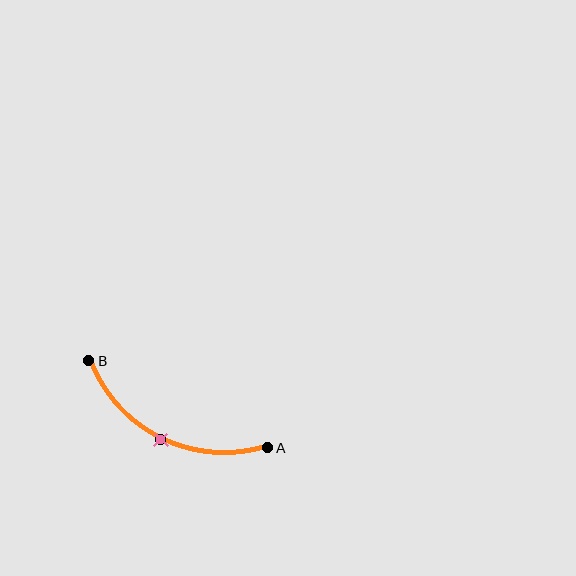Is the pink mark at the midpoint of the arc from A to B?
Yes. The pink mark lies on the arc at equal arc-length from both A and B — it is the arc midpoint.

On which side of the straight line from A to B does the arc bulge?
The arc bulges below the straight line connecting A and B.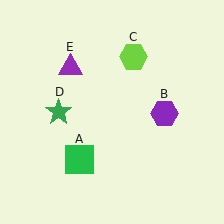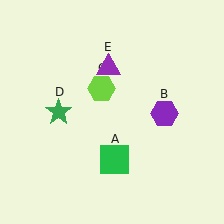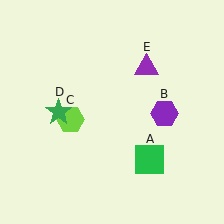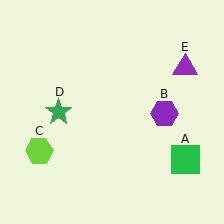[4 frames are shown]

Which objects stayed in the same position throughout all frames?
Purple hexagon (object B) and green star (object D) remained stationary.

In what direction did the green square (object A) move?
The green square (object A) moved right.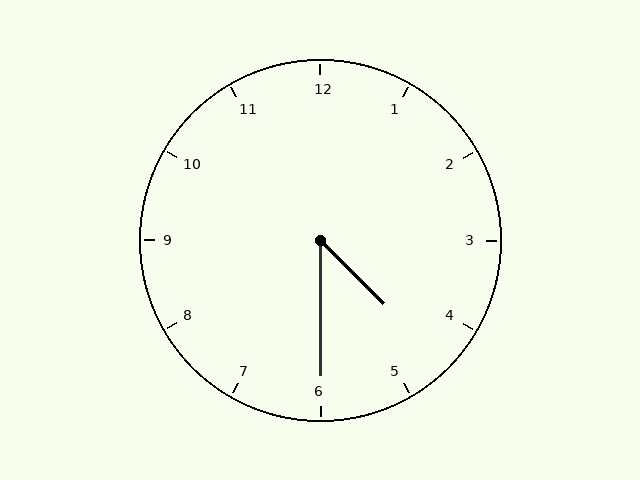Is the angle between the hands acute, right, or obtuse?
It is acute.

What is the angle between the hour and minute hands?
Approximately 45 degrees.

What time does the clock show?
4:30.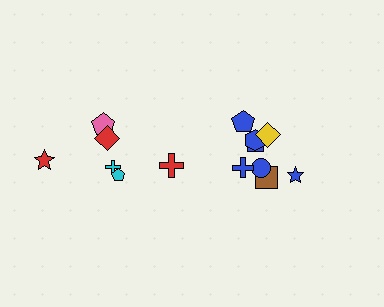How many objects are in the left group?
There are 6 objects.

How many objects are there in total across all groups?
There are 14 objects.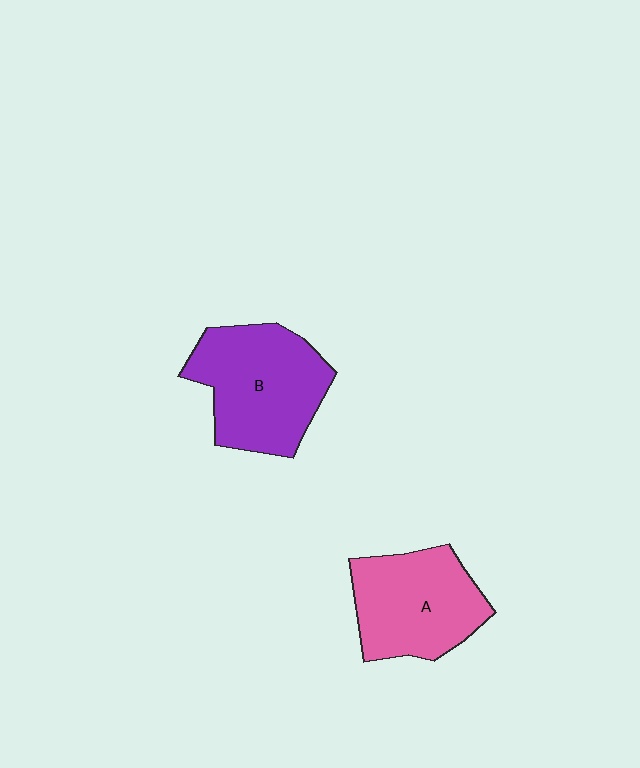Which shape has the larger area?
Shape B (purple).